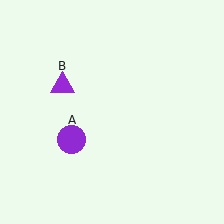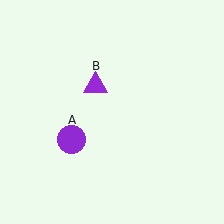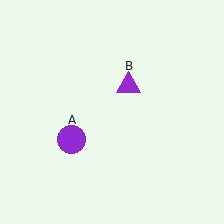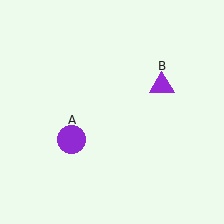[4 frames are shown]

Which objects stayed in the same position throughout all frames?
Purple circle (object A) remained stationary.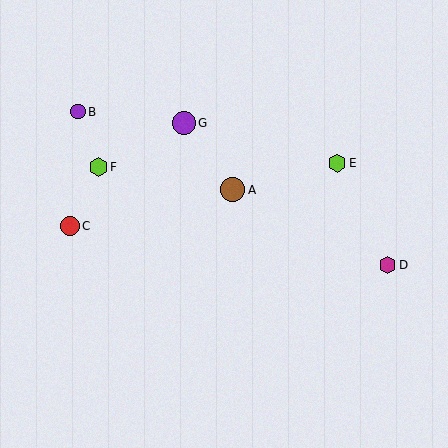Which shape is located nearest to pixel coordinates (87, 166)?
The lime hexagon (labeled F) at (98, 167) is nearest to that location.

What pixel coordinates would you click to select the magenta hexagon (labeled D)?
Click at (388, 265) to select the magenta hexagon D.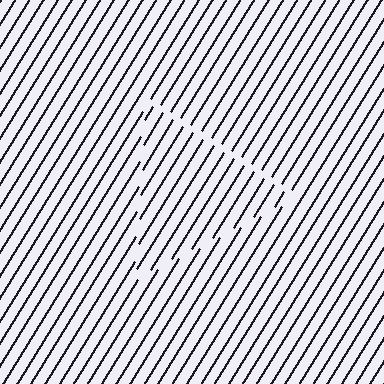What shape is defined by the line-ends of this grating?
An illusory triangle. The interior of the shape contains the same grating, shifted by half a period — the contour is defined by the phase discontinuity where line-ends from the inner and outer gratings abut.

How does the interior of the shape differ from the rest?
The interior of the shape contains the same grating, shifted by half a period — the contour is defined by the phase discontinuity where line-ends from the inner and outer gratings abut.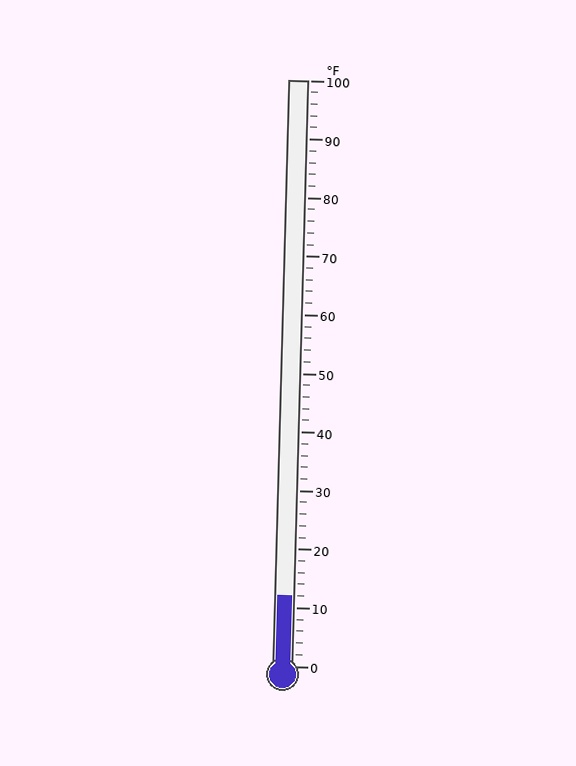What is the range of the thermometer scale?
The thermometer scale ranges from 0°F to 100°F.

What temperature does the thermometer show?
The thermometer shows approximately 12°F.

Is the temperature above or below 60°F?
The temperature is below 60°F.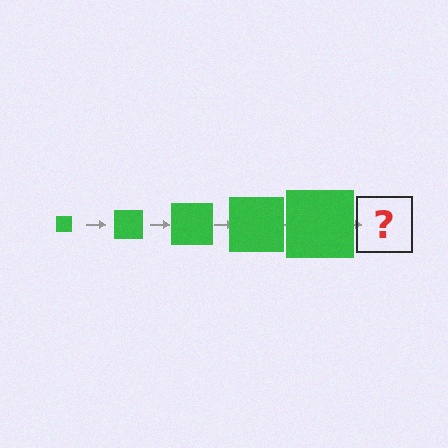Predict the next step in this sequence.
The next step is a green square, larger than the previous one.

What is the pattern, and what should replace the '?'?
The pattern is that the square gets progressively larger each step. The '?' should be a green square, larger than the previous one.